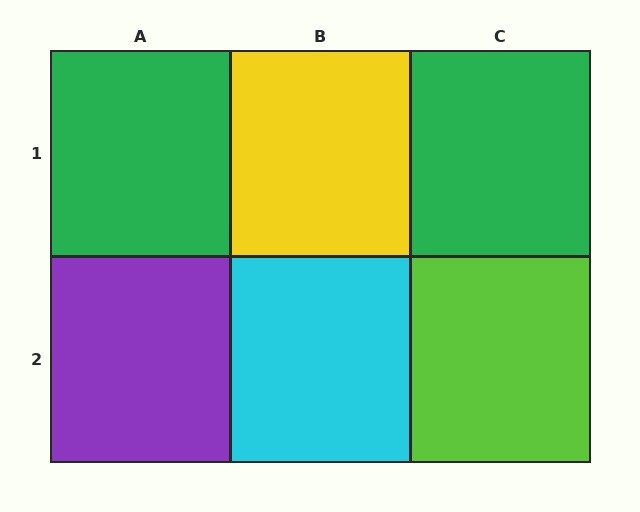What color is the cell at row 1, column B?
Yellow.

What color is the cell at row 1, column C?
Green.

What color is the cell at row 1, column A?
Green.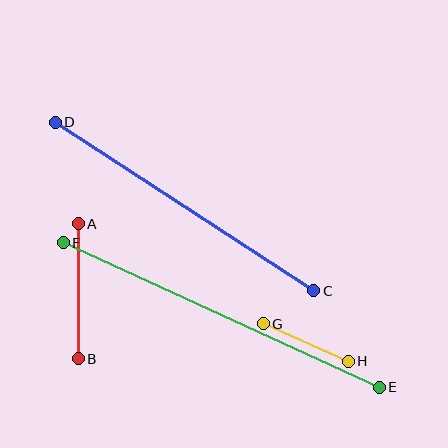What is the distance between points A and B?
The distance is approximately 135 pixels.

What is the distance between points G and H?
The distance is approximately 93 pixels.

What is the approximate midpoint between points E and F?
The midpoint is at approximately (221, 315) pixels.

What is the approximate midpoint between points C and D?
The midpoint is at approximately (185, 207) pixels.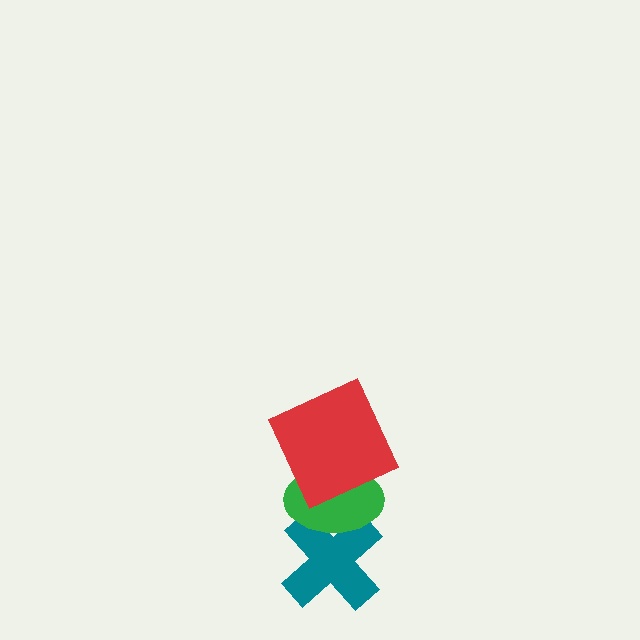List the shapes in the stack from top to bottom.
From top to bottom: the red square, the green ellipse, the teal cross.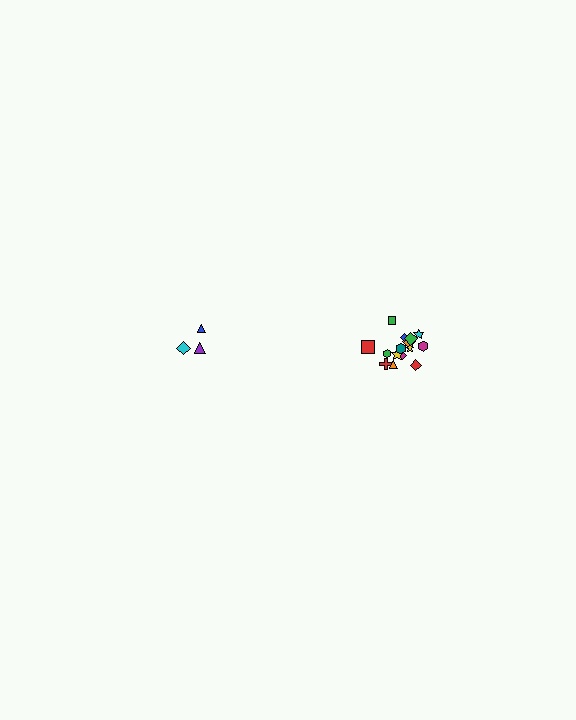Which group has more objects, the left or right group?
The right group.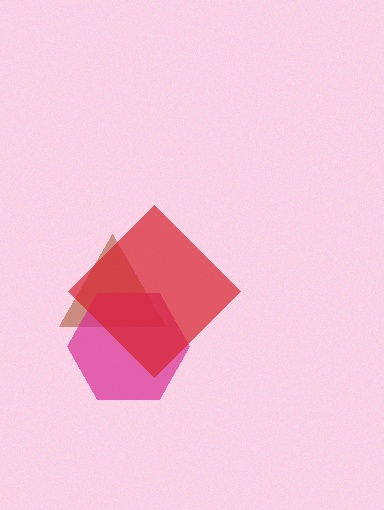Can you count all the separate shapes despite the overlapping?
Yes, there are 3 separate shapes.